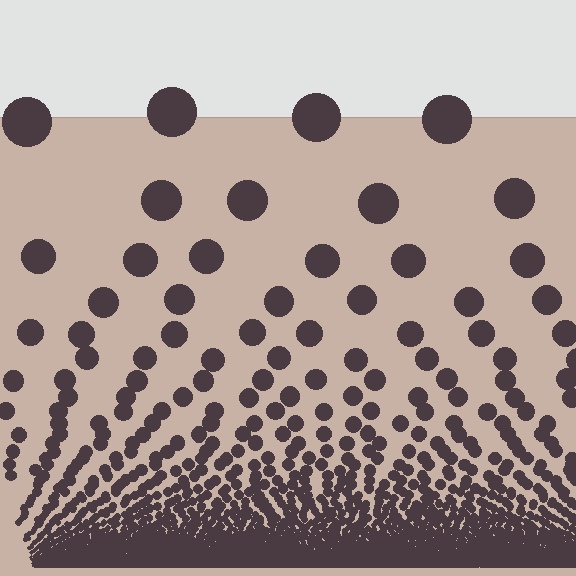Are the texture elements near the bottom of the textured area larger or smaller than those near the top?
Smaller. The gradient is inverted — elements near the bottom are smaller and denser.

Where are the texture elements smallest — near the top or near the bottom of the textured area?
Near the bottom.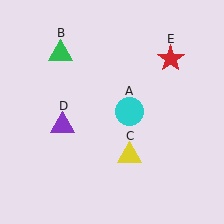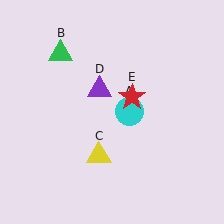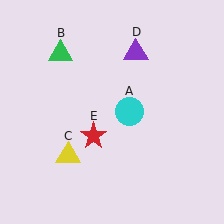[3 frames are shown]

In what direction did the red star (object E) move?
The red star (object E) moved down and to the left.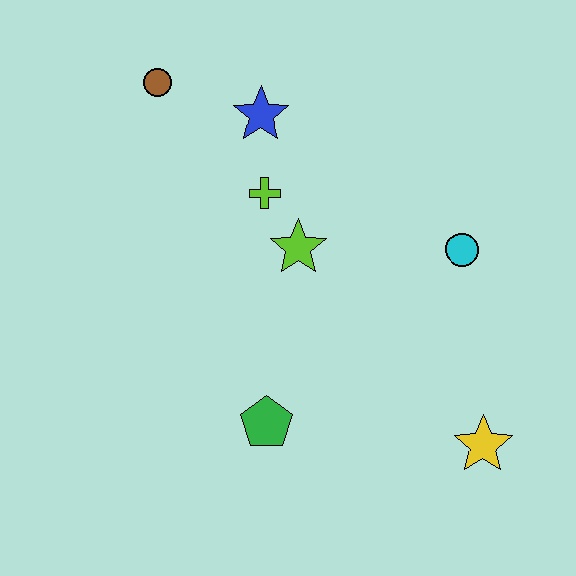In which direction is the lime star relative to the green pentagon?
The lime star is above the green pentagon.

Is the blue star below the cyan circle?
No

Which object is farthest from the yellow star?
The brown circle is farthest from the yellow star.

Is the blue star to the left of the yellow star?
Yes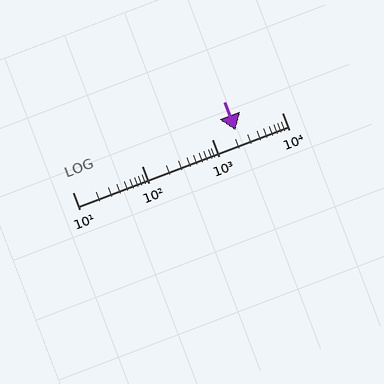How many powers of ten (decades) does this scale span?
The scale spans 3 decades, from 10 to 10000.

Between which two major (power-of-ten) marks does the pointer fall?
The pointer is between 1000 and 10000.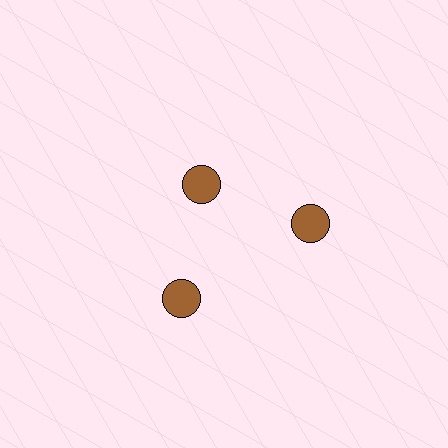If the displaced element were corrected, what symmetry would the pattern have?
It would have 3-fold rotational symmetry — the pattern would map onto itself every 120 degrees.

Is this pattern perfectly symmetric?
No. The 3 brown circles are arranged in a ring, but one element near the 11 o'clock position is pulled inward toward the center, breaking the 3-fold rotational symmetry.